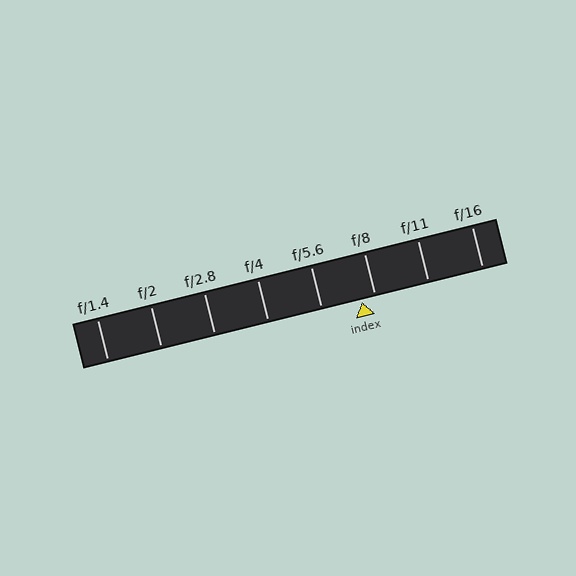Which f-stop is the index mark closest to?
The index mark is closest to f/8.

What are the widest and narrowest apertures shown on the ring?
The widest aperture shown is f/1.4 and the narrowest is f/16.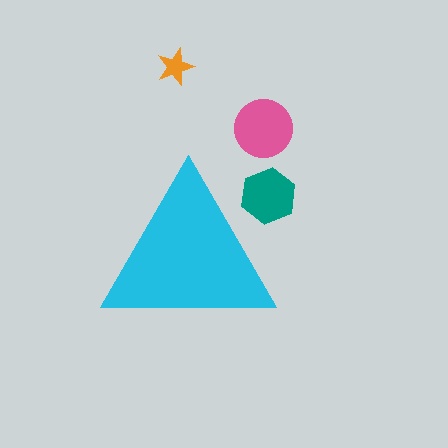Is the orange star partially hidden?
No, the orange star is fully visible.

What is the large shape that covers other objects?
A cyan triangle.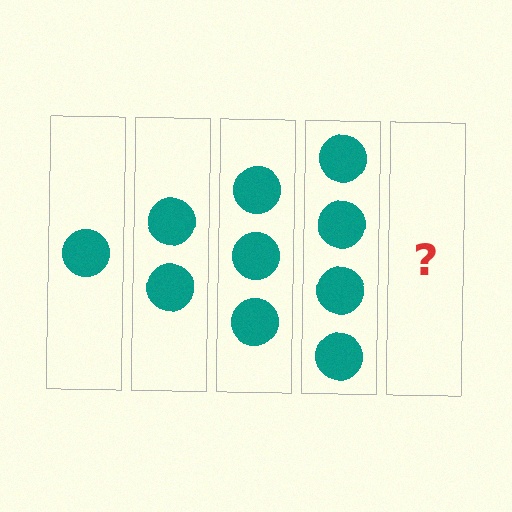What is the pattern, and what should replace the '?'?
The pattern is that each step adds one more circle. The '?' should be 5 circles.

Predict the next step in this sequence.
The next step is 5 circles.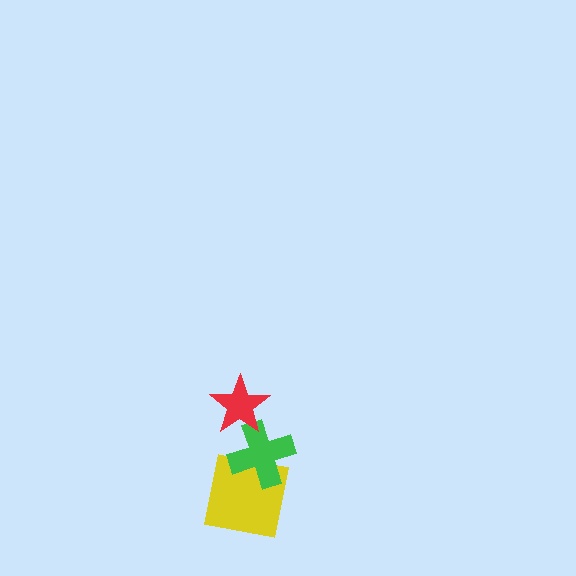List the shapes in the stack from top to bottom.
From top to bottom: the red star, the green cross, the yellow square.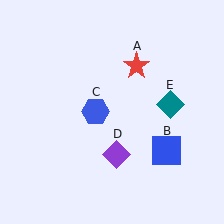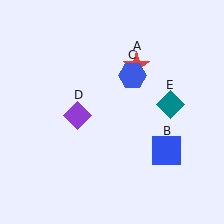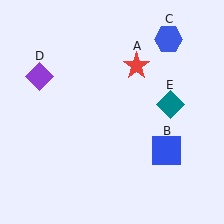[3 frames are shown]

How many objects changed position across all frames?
2 objects changed position: blue hexagon (object C), purple diamond (object D).